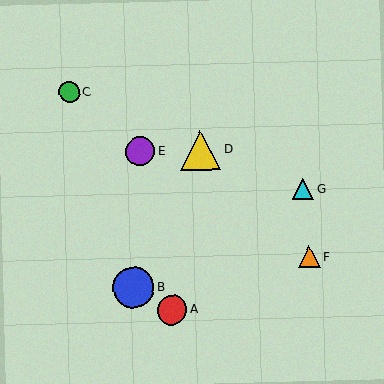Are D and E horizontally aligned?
Yes, both are at y≈150.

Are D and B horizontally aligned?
No, D is at y≈150 and B is at y≈287.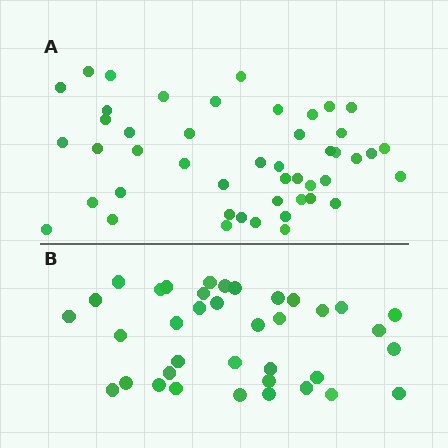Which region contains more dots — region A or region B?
Region A (the top region) has more dots.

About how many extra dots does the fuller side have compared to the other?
Region A has roughly 10 or so more dots than region B.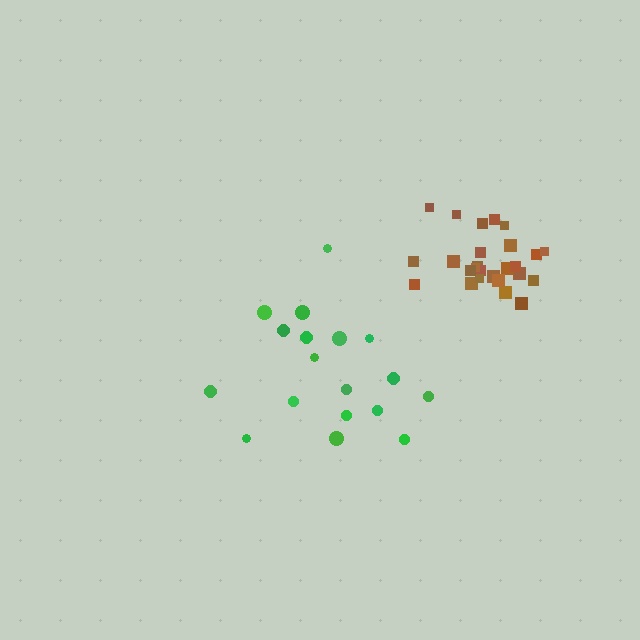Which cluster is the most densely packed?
Brown.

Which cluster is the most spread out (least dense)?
Green.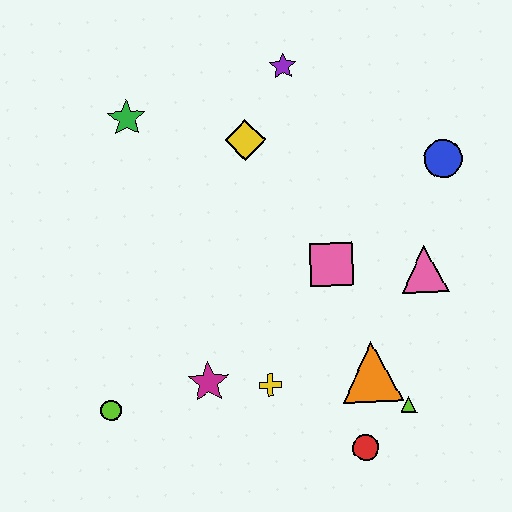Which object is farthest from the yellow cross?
The purple star is farthest from the yellow cross.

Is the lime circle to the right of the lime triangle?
No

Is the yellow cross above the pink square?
No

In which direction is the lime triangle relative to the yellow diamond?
The lime triangle is below the yellow diamond.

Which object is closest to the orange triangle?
The lime triangle is closest to the orange triangle.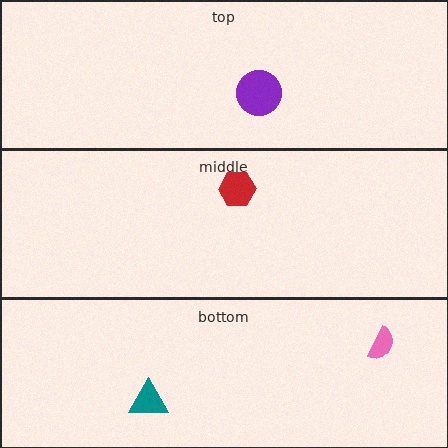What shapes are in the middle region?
The red hexagon.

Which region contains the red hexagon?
The middle region.